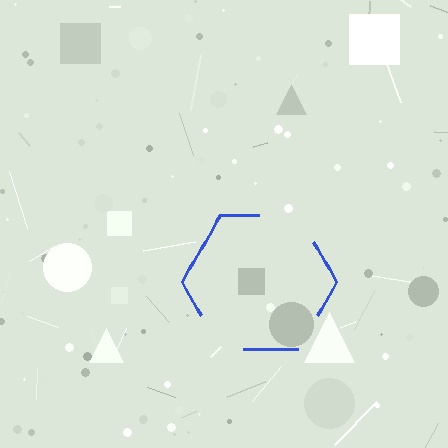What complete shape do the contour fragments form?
The contour fragments form a hexagon.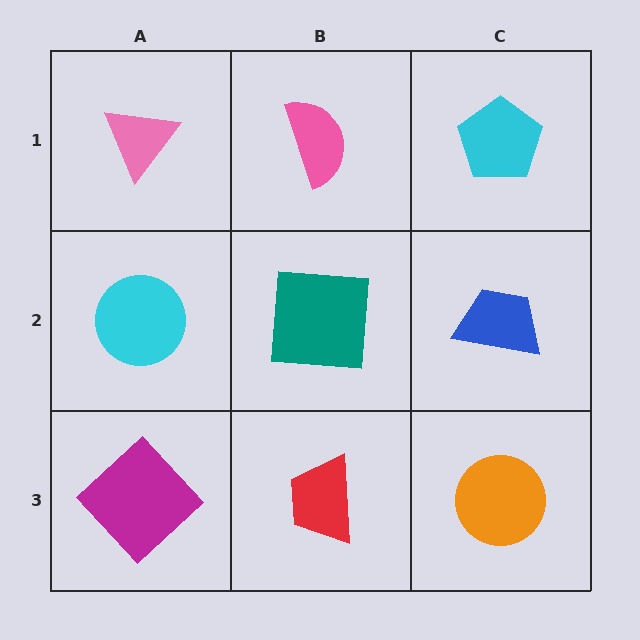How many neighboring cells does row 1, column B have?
3.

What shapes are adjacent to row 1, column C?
A blue trapezoid (row 2, column C), a pink semicircle (row 1, column B).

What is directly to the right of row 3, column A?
A red trapezoid.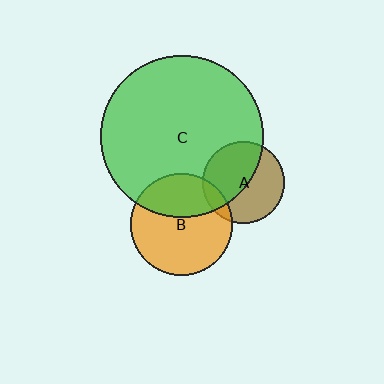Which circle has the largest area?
Circle C (green).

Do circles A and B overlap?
Yes.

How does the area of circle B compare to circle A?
Approximately 1.5 times.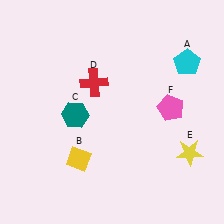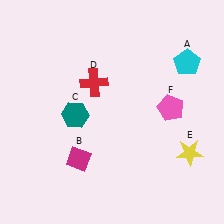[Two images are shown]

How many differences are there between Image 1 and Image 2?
There is 1 difference between the two images.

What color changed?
The diamond (B) changed from yellow in Image 1 to magenta in Image 2.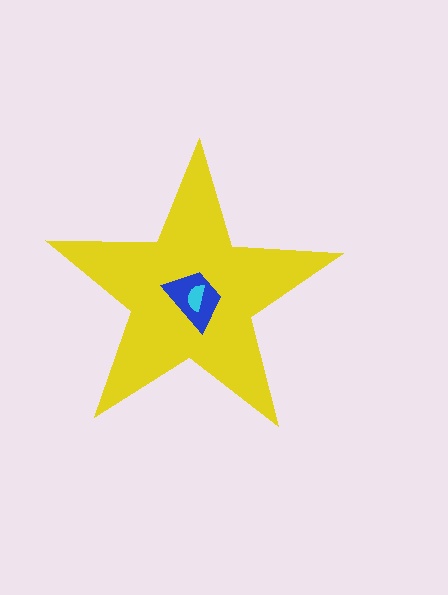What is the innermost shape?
The cyan semicircle.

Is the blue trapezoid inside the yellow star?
Yes.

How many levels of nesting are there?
3.